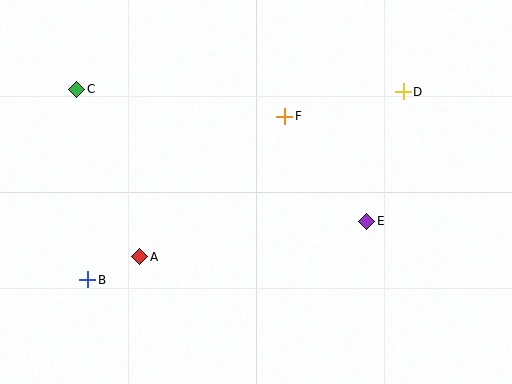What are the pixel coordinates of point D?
Point D is at (403, 92).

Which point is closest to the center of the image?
Point F at (285, 116) is closest to the center.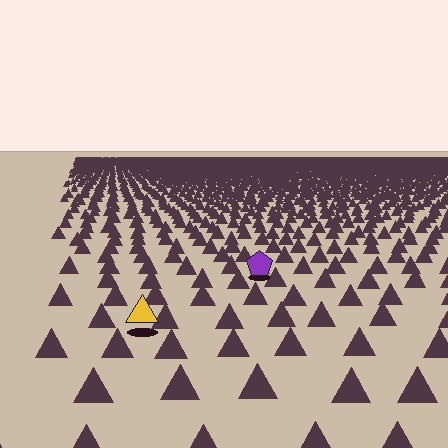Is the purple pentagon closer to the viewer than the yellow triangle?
No. The yellow triangle is closer — you can tell from the texture gradient: the ground texture is coarser near it.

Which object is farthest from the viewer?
The purple pentagon is farthest from the viewer. It appears smaller and the ground texture around it is denser.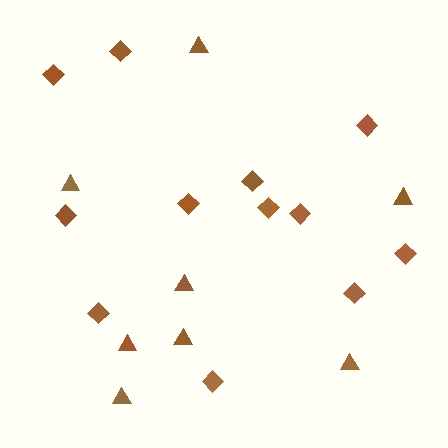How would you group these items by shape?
There are 2 groups: one group of diamonds (12) and one group of triangles (8).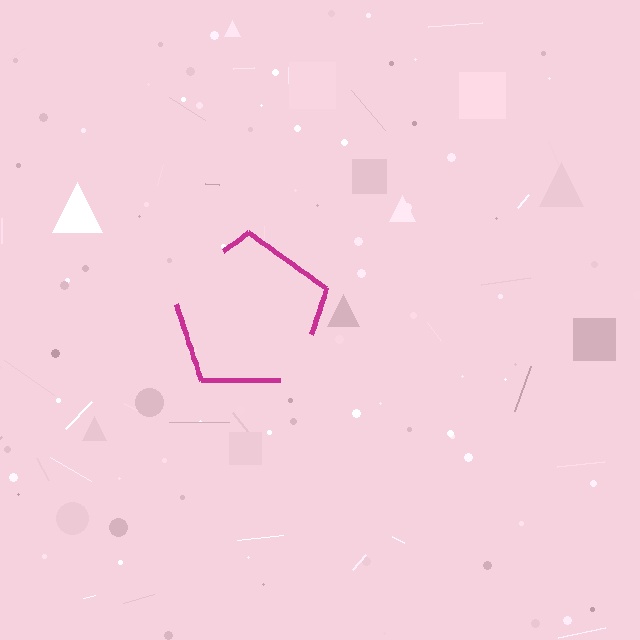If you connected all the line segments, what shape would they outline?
They would outline a pentagon.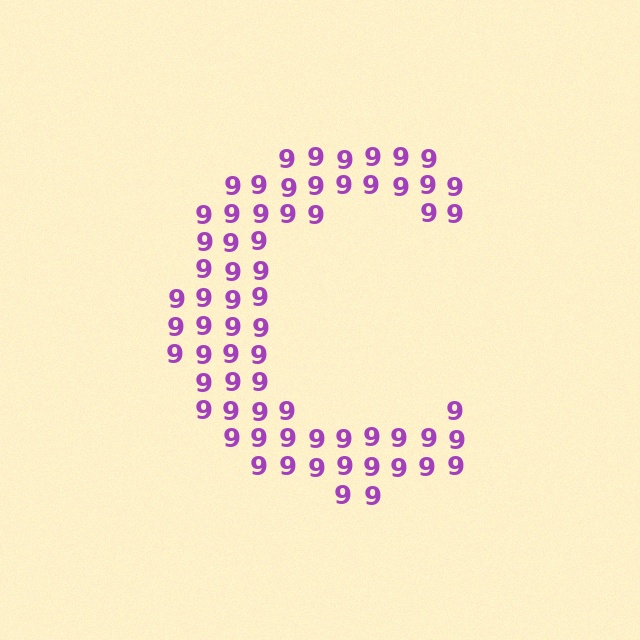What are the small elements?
The small elements are digit 9's.